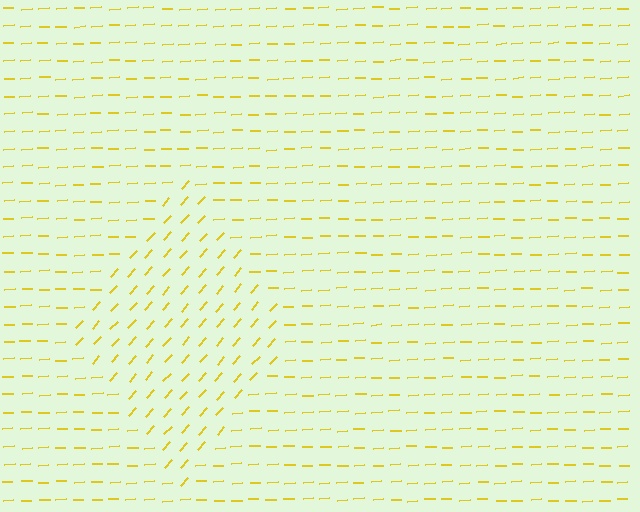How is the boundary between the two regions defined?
The boundary is defined purely by a change in line orientation (approximately 45 degrees difference). All lines are the same color and thickness.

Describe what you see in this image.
The image is filled with small yellow line segments. A diamond region in the image has lines oriented differently from the surrounding lines, creating a visible texture boundary.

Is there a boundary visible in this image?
Yes, there is a texture boundary formed by a change in line orientation.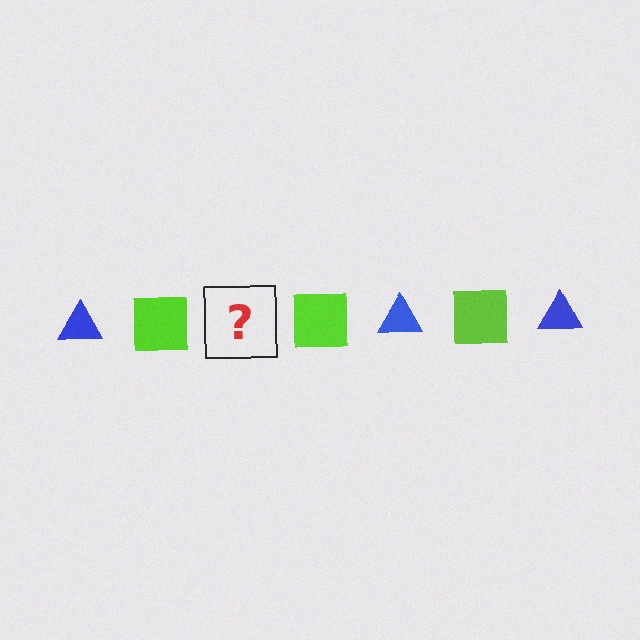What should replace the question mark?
The question mark should be replaced with a blue triangle.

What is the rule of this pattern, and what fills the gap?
The rule is that the pattern alternates between blue triangle and lime square. The gap should be filled with a blue triangle.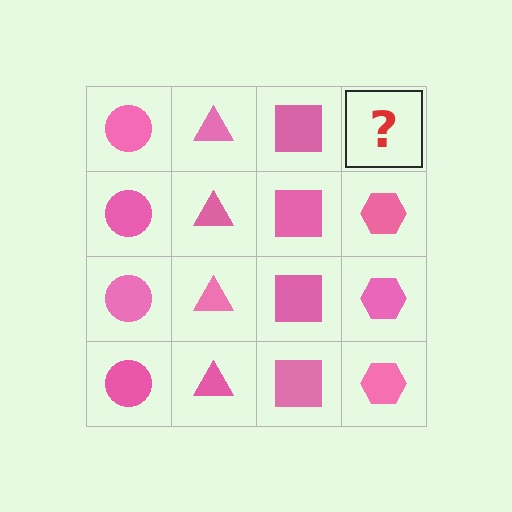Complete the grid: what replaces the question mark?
The question mark should be replaced with a pink hexagon.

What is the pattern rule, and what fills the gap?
The rule is that each column has a consistent shape. The gap should be filled with a pink hexagon.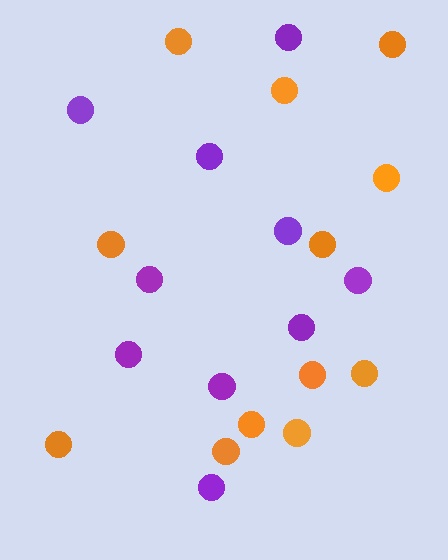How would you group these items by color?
There are 2 groups: one group of purple circles (10) and one group of orange circles (12).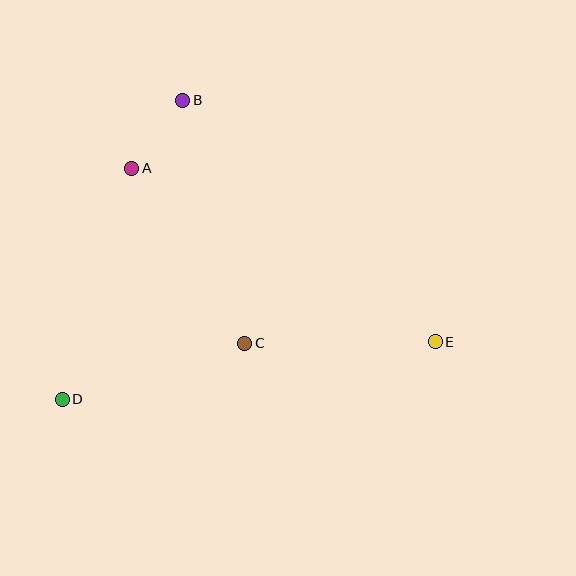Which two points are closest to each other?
Points A and B are closest to each other.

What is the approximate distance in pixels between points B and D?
The distance between B and D is approximately 322 pixels.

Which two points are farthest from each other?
Points D and E are farthest from each other.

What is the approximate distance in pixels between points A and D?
The distance between A and D is approximately 241 pixels.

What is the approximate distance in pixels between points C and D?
The distance between C and D is approximately 191 pixels.